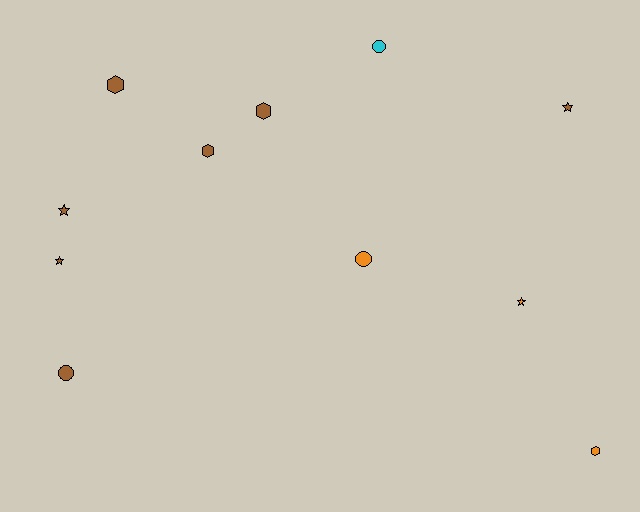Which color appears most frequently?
Brown, with 7 objects.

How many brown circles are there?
There is 1 brown circle.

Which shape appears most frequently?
Star, with 4 objects.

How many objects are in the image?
There are 11 objects.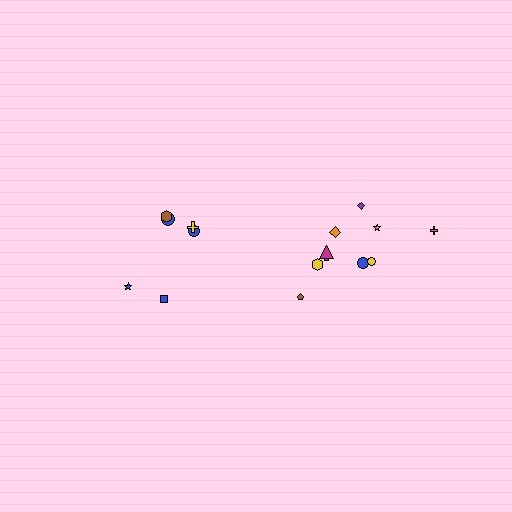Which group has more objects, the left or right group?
The right group.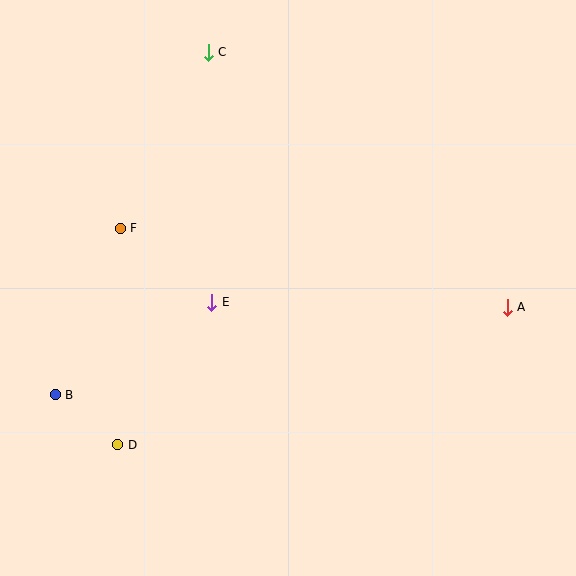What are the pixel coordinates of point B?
Point B is at (55, 395).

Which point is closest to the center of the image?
Point E at (212, 302) is closest to the center.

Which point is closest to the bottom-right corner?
Point A is closest to the bottom-right corner.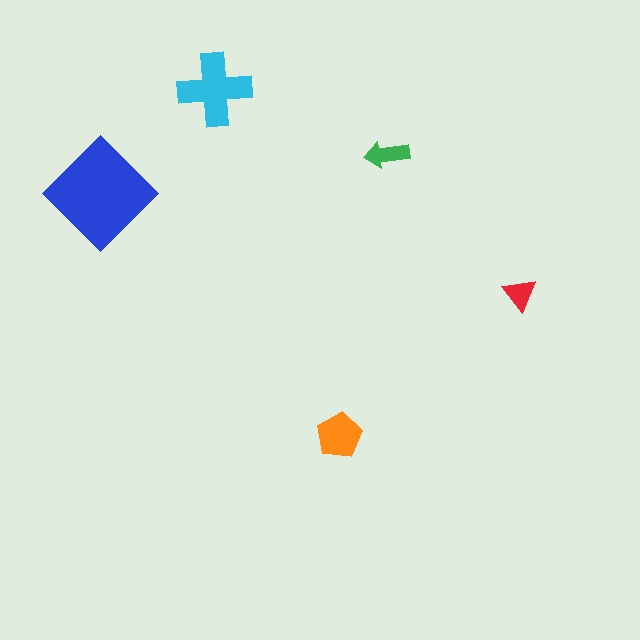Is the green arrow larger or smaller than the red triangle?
Larger.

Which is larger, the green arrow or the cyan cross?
The cyan cross.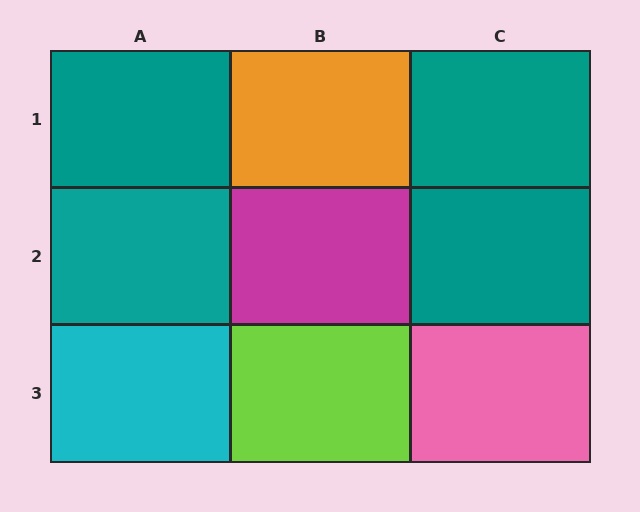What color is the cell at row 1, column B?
Orange.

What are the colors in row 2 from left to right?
Teal, magenta, teal.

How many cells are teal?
4 cells are teal.